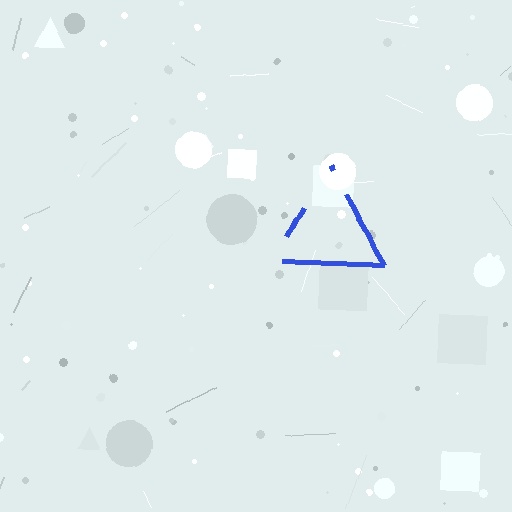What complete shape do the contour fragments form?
The contour fragments form a triangle.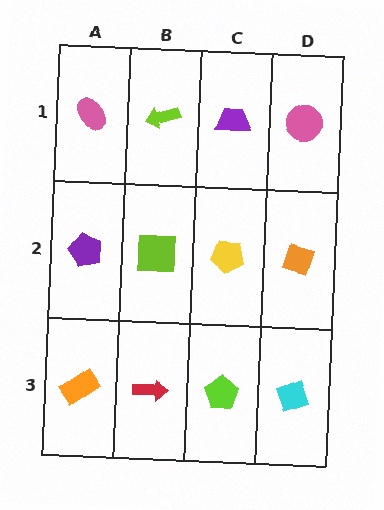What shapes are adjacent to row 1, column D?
An orange diamond (row 2, column D), a purple trapezoid (row 1, column C).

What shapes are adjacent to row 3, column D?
An orange diamond (row 2, column D), a lime pentagon (row 3, column C).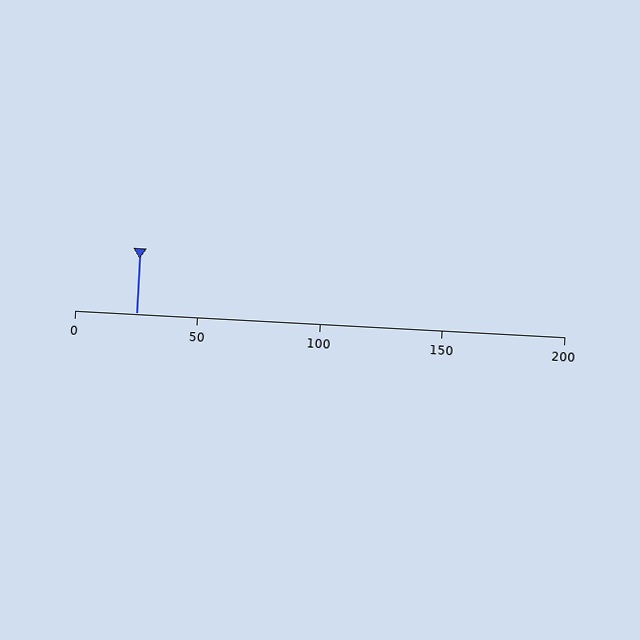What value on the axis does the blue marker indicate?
The marker indicates approximately 25.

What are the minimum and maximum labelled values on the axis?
The axis runs from 0 to 200.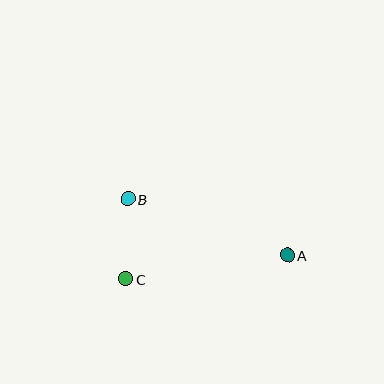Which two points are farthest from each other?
Points A and B are farthest from each other.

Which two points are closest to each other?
Points B and C are closest to each other.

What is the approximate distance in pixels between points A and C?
The distance between A and C is approximately 163 pixels.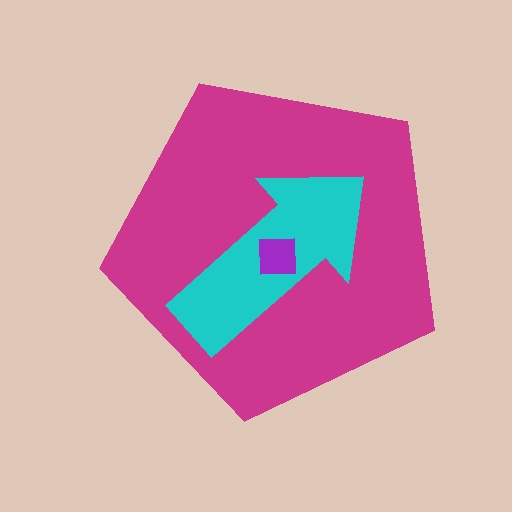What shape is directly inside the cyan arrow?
The purple square.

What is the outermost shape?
The magenta pentagon.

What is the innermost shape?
The purple square.